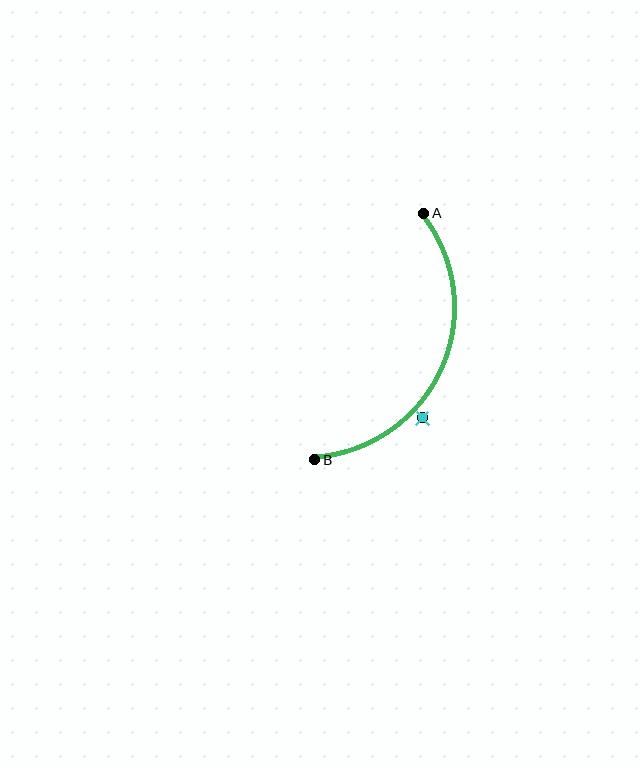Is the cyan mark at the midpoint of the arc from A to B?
No — the cyan mark does not lie on the arc at all. It sits slightly outside the curve.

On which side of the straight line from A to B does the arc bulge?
The arc bulges to the right of the straight line connecting A and B.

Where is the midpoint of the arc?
The arc midpoint is the point on the curve farthest from the straight line joining A and B. It sits to the right of that line.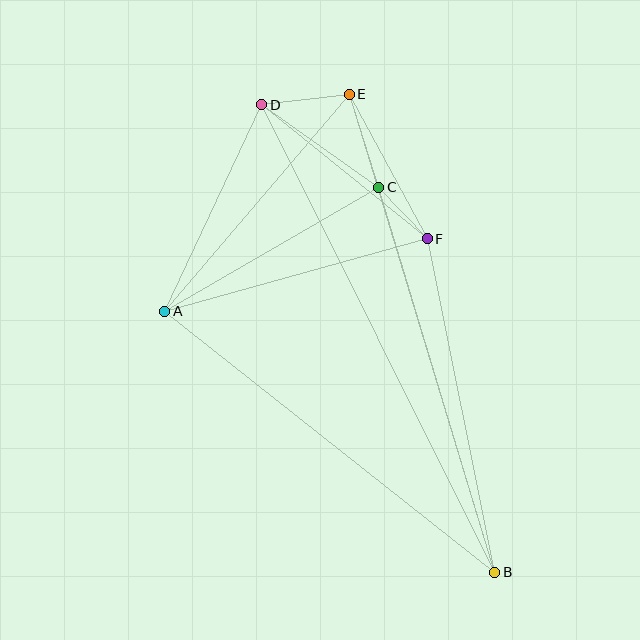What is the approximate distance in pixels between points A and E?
The distance between A and E is approximately 285 pixels.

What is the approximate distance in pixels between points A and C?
The distance between A and C is approximately 248 pixels.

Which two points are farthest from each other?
Points B and D are farthest from each other.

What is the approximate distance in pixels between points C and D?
The distance between C and D is approximately 143 pixels.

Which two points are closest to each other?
Points C and F are closest to each other.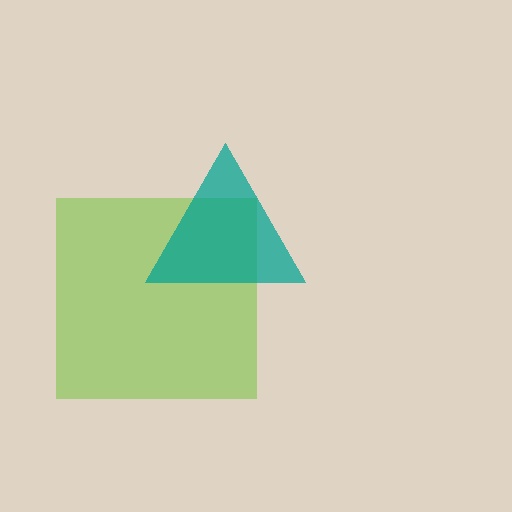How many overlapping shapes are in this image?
There are 2 overlapping shapes in the image.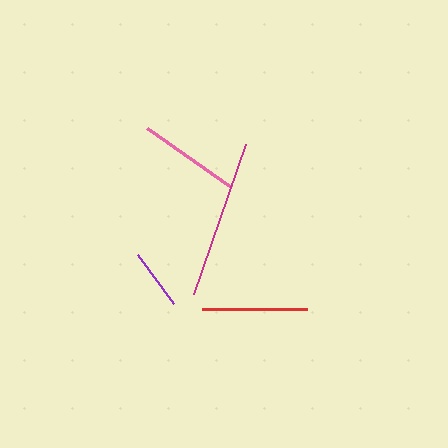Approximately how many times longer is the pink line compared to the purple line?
The pink line is approximately 1.7 times the length of the purple line.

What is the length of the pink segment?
The pink segment is approximately 102 pixels long.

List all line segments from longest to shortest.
From longest to shortest: magenta, red, pink, purple.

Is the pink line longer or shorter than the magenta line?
The magenta line is longer than the pink line.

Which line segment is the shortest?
The purple line is the shortest at approximately 61 pixels.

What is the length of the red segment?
The red segment is approximately 105 pixels long.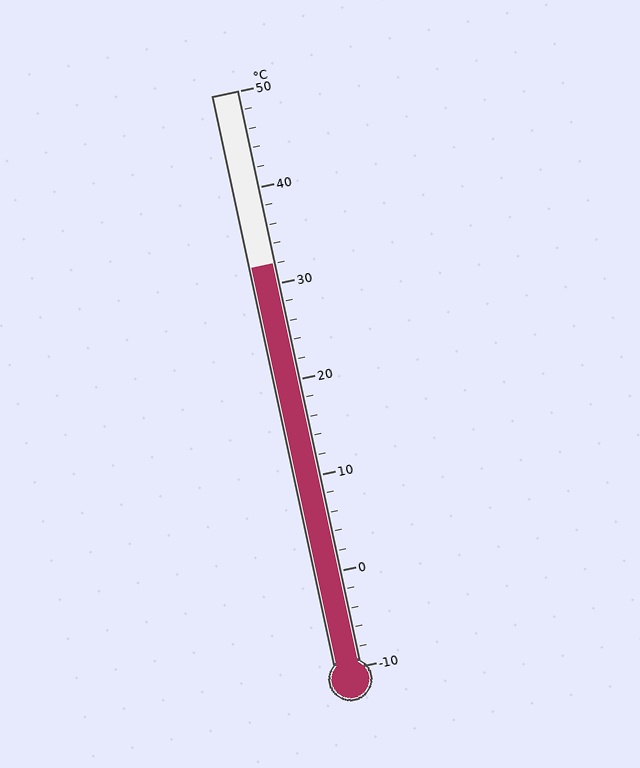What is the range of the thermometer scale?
The thermometer scale ranges from -10°C to 50°C.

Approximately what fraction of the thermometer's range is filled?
The thermometer is filled to approximately 70% of its range.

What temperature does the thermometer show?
The thermometer shows approximately 32°C.